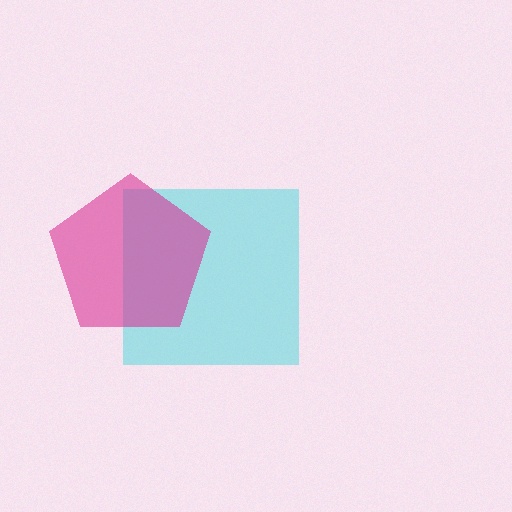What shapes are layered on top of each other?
The layered shapes are: a cyan square, a magenta pentagon.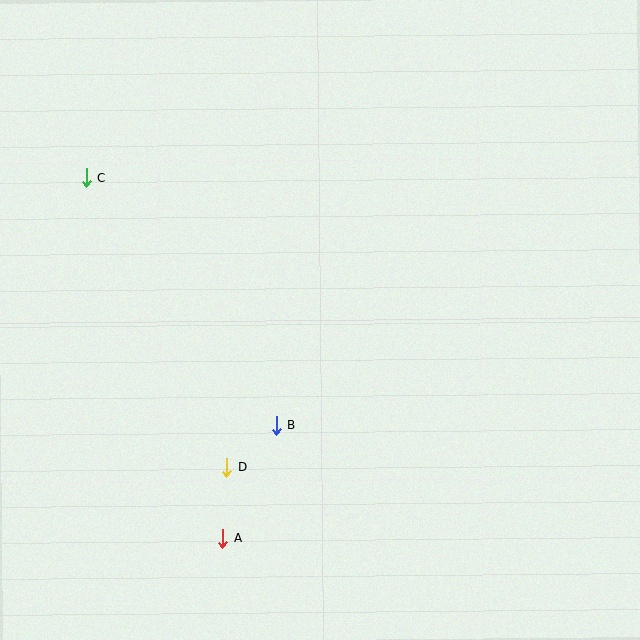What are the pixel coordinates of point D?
Point D is at (227, 467).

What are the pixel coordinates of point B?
Point B is at (276, 426).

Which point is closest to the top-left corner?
Point C is closest to the top-left corner.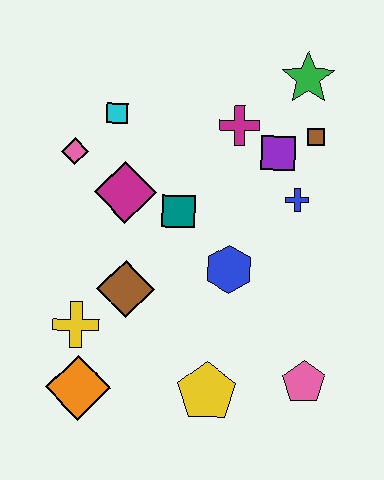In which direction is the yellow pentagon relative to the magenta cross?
The yellow pentagon is below the magenta cross.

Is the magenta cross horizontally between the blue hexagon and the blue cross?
Yes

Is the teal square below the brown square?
Yes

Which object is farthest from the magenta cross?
The orange diamond is farthest from the magenta cross.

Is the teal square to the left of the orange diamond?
No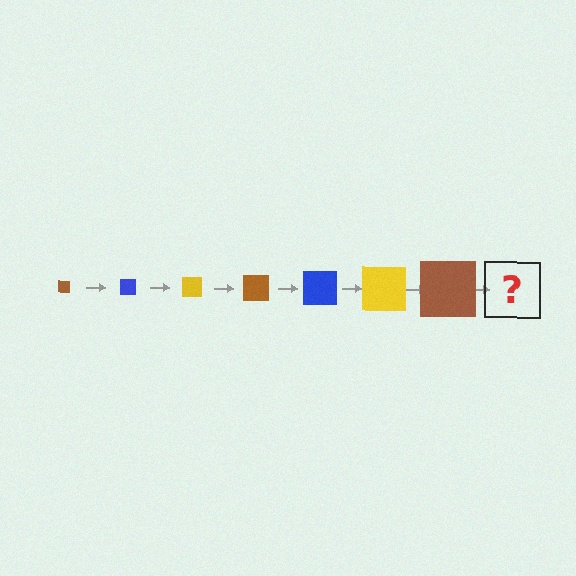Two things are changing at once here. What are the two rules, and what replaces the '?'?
The two rules are that the square grows larger each step and the color cycles through brown, blue, and yellow. The '?' should be a blue square, larger than the previous one.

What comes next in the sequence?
The next element should be a blue square, larger than the previous one.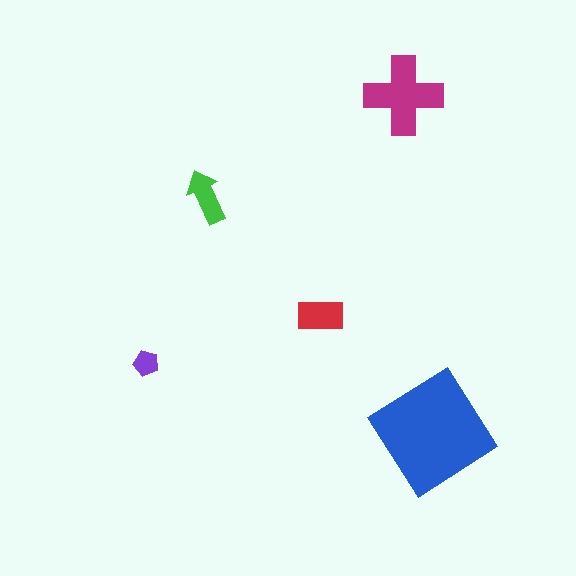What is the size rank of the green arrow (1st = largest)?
4th.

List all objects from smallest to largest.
The purple pentagon, the green arrow, the red rectangle, the magenta cross, the blue diamond.